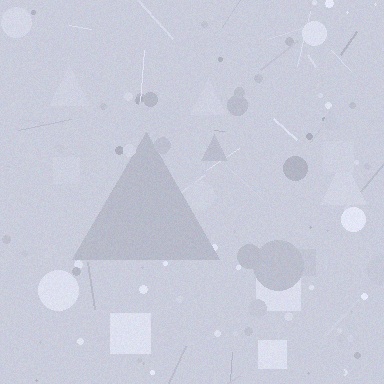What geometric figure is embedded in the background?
A triangle is embedded in the background.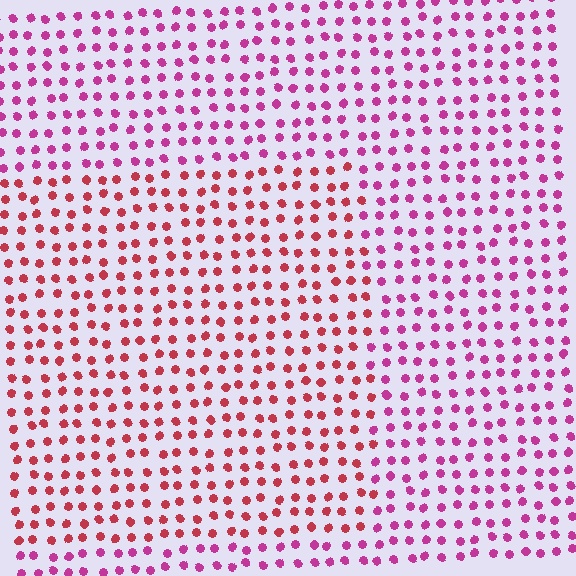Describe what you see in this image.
The image is filled with small magenta elements in a uniform arrangement. A rectangle-shaped region is visible where the elements are tinted to a slightly different hue, forming a subtle color boundary.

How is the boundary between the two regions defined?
The boundary is defined purely by a slight shift in hue (about 34 degrees). Spacing, size, and orientation are identical on both sides.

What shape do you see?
I see a rectangle.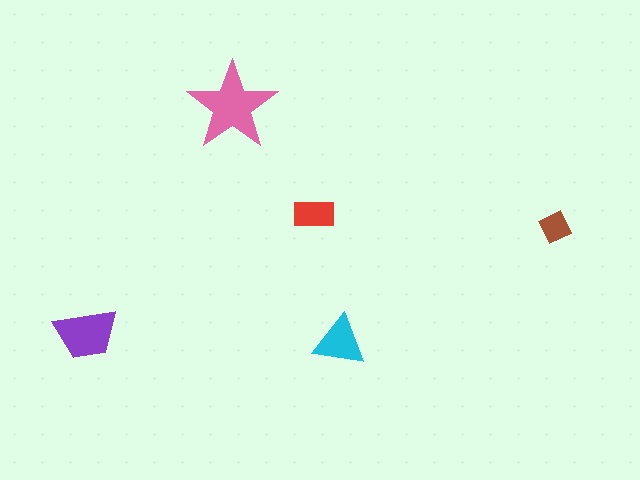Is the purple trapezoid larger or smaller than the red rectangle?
Larger.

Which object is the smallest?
The brown diamond.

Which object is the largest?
The pink star.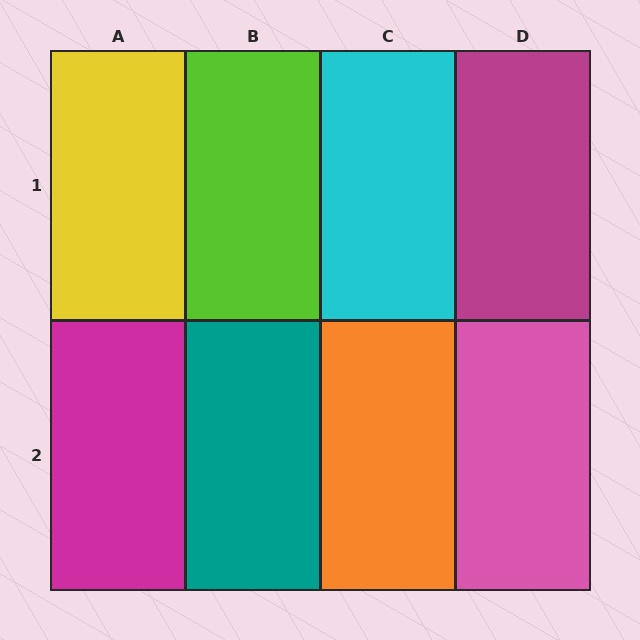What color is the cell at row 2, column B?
Teal.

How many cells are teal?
1 cell is teal.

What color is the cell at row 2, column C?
Orange.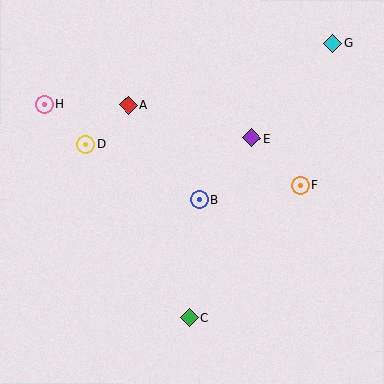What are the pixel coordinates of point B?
Point B is at (199, 200).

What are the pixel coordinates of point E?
Point E is at (252, 138).